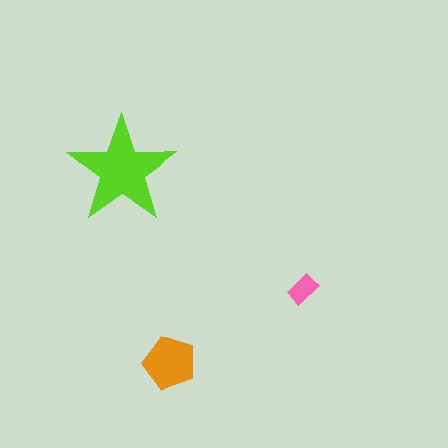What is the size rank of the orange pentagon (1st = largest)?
2nd.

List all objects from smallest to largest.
The pink rectangle, the orange pentagon, the lime star.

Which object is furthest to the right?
The pink rectangle is rightmost.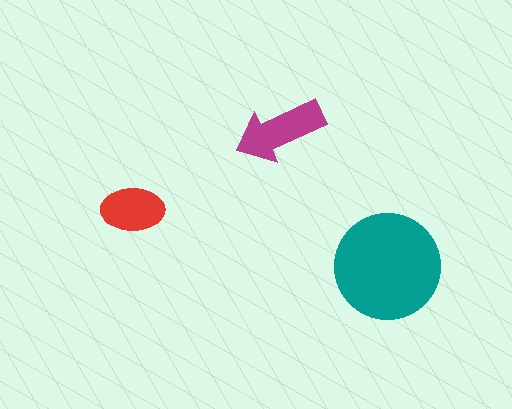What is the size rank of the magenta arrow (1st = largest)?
2nd.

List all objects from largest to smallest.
The teal circle, the magenta arrow, the red ellipse.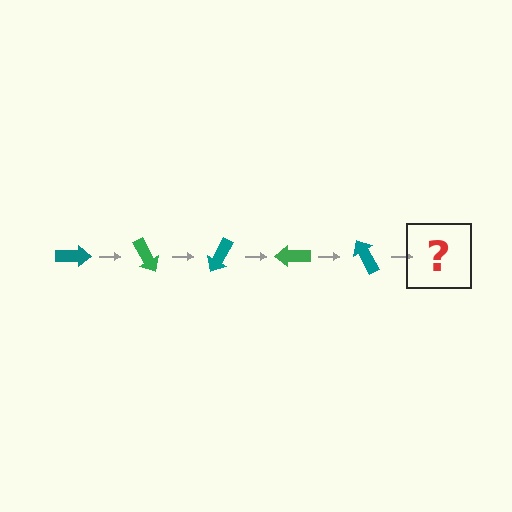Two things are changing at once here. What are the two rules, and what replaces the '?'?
The two rules are that it rotates 60 degrees each step and the color cycles through teal and green. The '?' should be a green arrow, rotated 300 degrees from the start.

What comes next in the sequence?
The next element should be a green arrow, rotated 300 degrees from the start.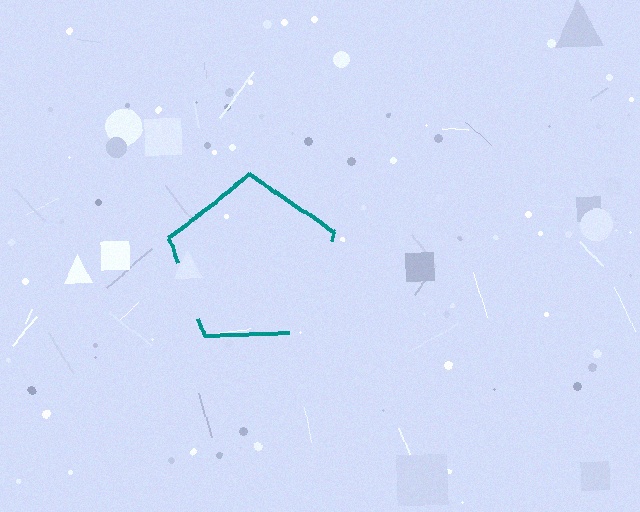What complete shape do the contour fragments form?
The contour fragments form a pentagon.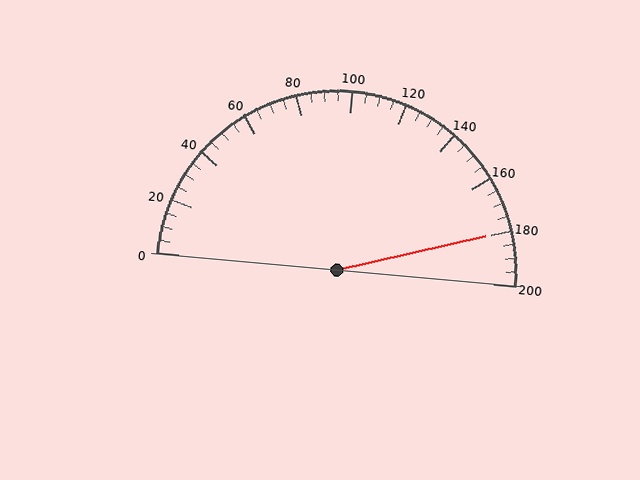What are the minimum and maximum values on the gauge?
The gauge ranges from 0 to 200.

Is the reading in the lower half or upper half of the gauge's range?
The reading is in the upper half of the range (0 to 200).